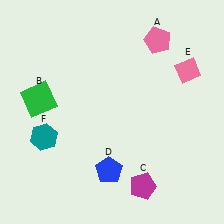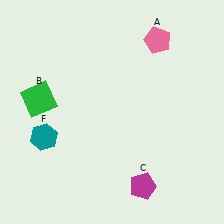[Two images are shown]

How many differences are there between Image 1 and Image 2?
There are 2 differences between the two images.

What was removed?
The pink diamond (E), the blue pentagon (D) were removed in Image 2.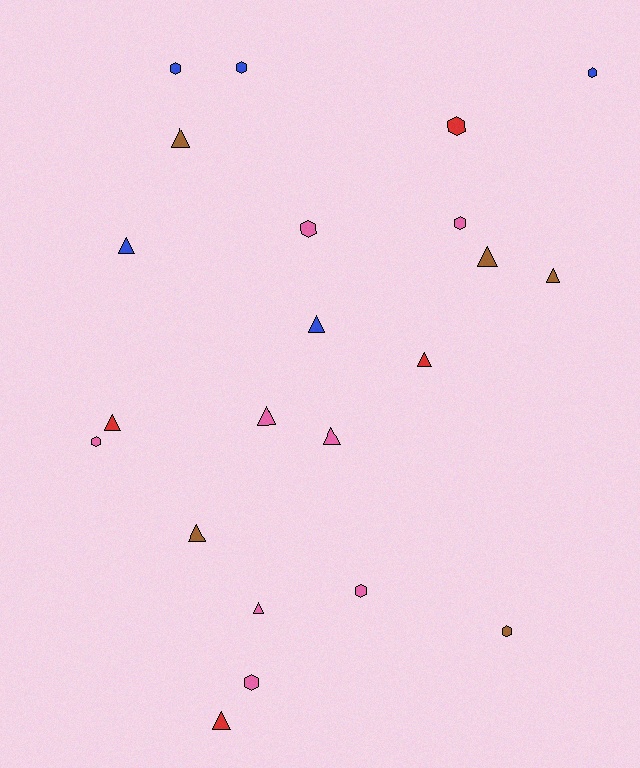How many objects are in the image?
There are 22 objects.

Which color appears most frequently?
Pink, with 8 objects.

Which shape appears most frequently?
Triangle, with 12 objects.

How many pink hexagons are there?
There are 5 pink hexagons.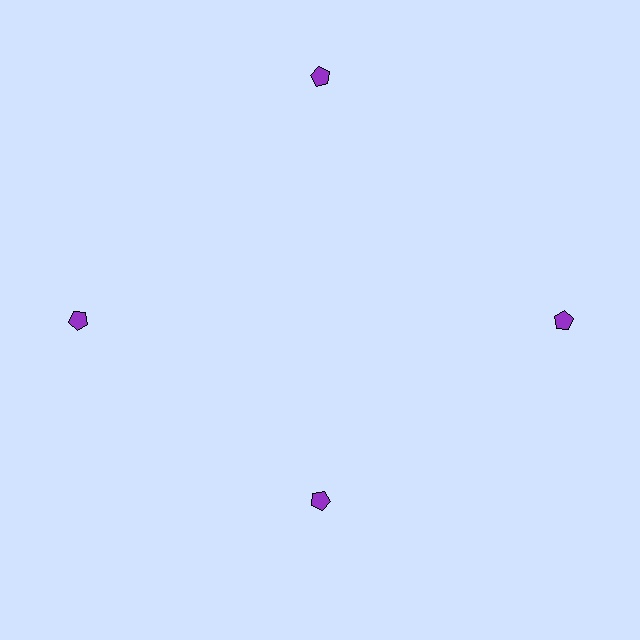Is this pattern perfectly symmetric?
No. The 4 purple pentagons are arranged in a ring, but one element near the 6 o'clock position is pulled inward toward the center, breaking the 4-fold rotational symmetry.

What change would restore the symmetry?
The symmetry would be restored by moving it outward, back onto the ring so that all 4 pentagons sit at equal angles and equal distance from the center.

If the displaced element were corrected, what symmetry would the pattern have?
It would have 4-fold rotational symmetry — the pattern would map onto itself every 90 degrees.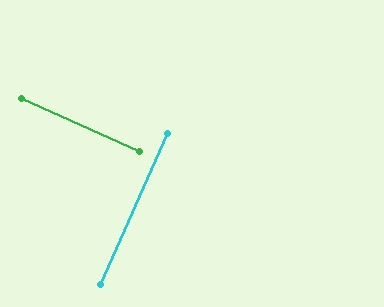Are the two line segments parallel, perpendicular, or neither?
Perpendicular — they meet at approximately 90°.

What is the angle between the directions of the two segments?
Approximately 90 degrees.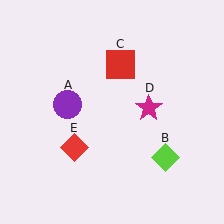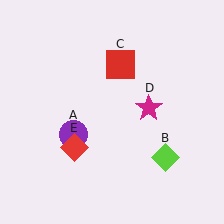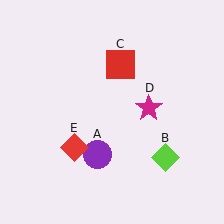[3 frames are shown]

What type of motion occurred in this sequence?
The purple circle (object A) rotated counterclockwise around the center of the scene.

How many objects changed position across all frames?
1 object changed position: purple circle (object A).